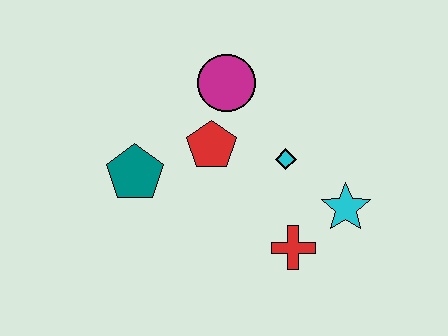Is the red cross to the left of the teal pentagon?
No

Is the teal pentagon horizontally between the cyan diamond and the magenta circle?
No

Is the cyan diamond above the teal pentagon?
Yes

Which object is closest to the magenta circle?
The red pentagon is closest to the magenta circle.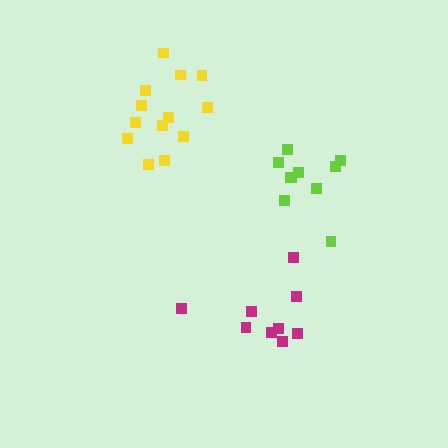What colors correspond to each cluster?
The clusters are colored: lime, yellow, magenta.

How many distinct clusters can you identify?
There are 3 distinct clusters.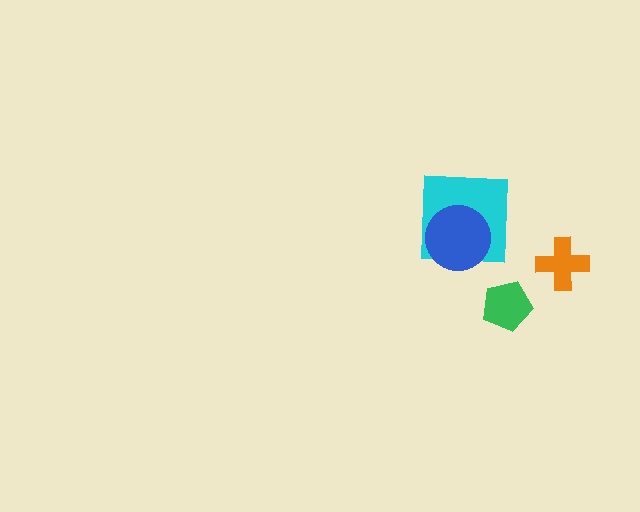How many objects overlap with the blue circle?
1 object overlaps with the blue circle.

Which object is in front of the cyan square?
The blue circle is in front of the cyan square.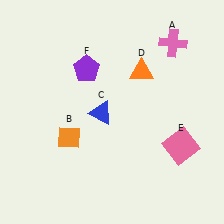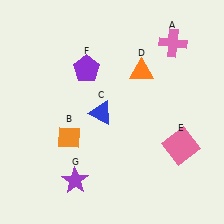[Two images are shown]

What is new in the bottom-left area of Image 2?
A purple star (G) was added in the bottom-left area of Image 2.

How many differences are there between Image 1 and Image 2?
There is 1 difference between the two images.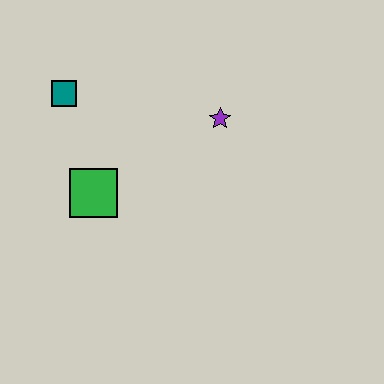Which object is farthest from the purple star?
The teal square is farthest from the purple star.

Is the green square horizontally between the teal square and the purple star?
Yes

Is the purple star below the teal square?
Yes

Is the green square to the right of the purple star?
No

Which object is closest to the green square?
The teal square is closest to the green square.